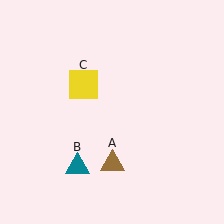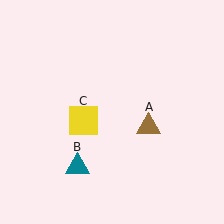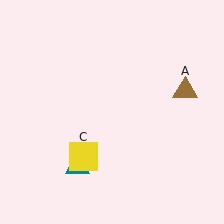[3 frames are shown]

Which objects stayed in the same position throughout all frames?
Teal triangle (object B) remained stationary.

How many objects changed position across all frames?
2 objects changed position: brown triangle (object A), yellow square (object C).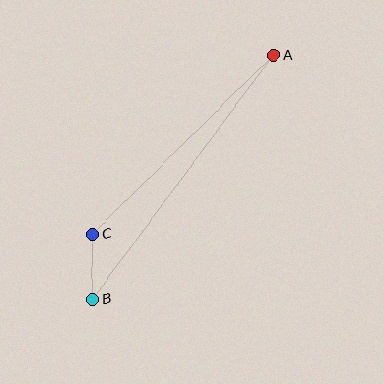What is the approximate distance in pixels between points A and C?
The distance between A and C is approximately 254 pixels.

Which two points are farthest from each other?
Points A and B are farthest from each other.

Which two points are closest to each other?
Points B and C are closest to each other.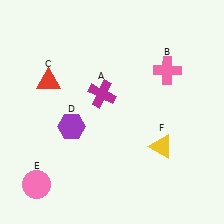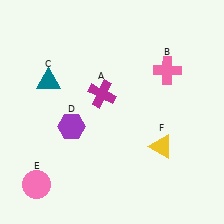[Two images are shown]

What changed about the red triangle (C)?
In Image 1, C is red. In Image 2, it changed to teal.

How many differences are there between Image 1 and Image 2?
There is 1 difference between the two images.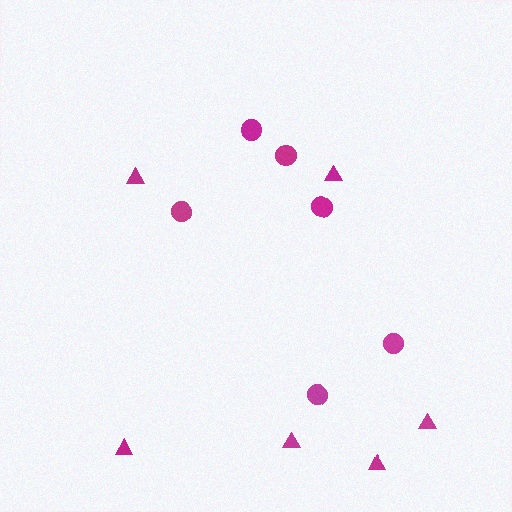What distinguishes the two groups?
There are 2 groups: one group of circles (6) and one group of triangles (6).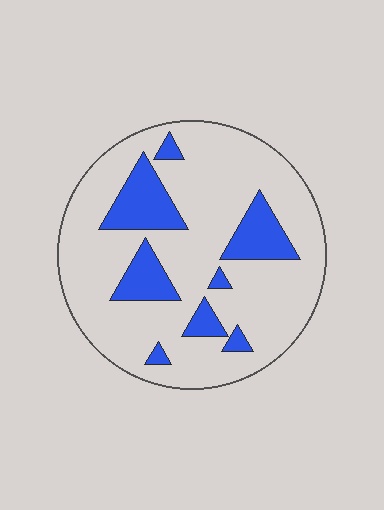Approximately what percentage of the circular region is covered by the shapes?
Approximately 20%.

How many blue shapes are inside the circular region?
8.